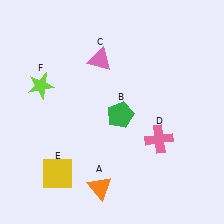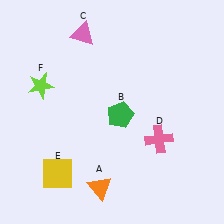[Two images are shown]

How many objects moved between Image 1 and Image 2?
1 object moved between the two images.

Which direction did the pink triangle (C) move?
The pink triangle (C) moved up.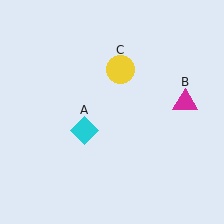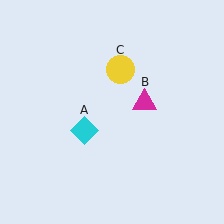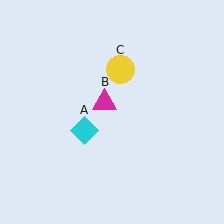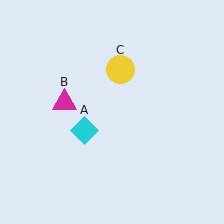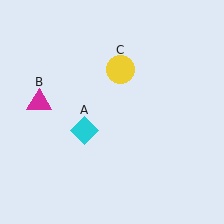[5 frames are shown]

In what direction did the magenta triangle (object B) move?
The magenta triangle (object B) moved left.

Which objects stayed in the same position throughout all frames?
Cyan diamond (object A) and yellow circle (object C) remained stationary.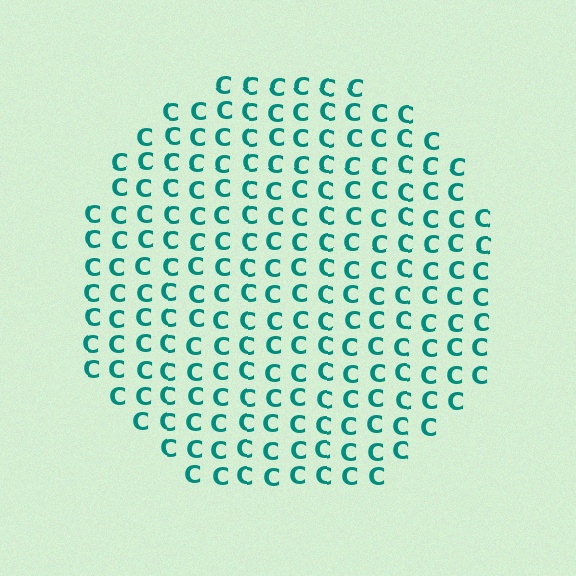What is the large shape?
The large shape is a circle.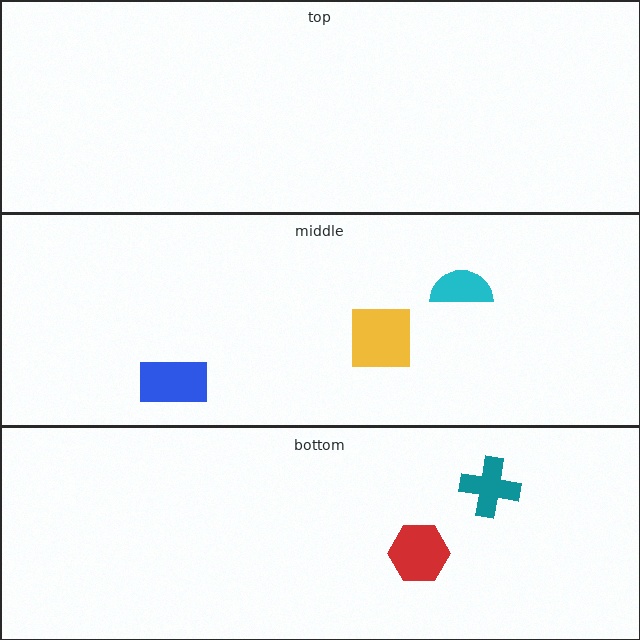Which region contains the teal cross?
The bottom region.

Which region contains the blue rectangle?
The middle region.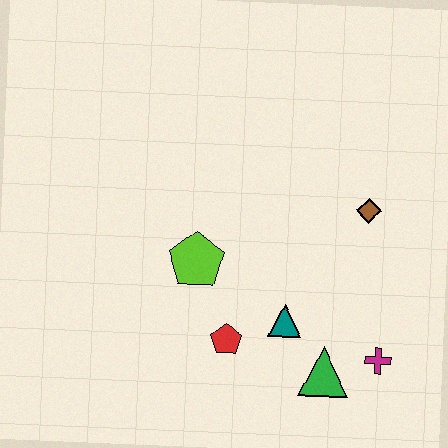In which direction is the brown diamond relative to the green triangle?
The brown diamond is above the green triangle.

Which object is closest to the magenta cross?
The green triangle is closest to the magenta cross.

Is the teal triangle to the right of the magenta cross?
No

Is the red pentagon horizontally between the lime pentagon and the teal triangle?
Yes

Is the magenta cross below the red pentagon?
Yes